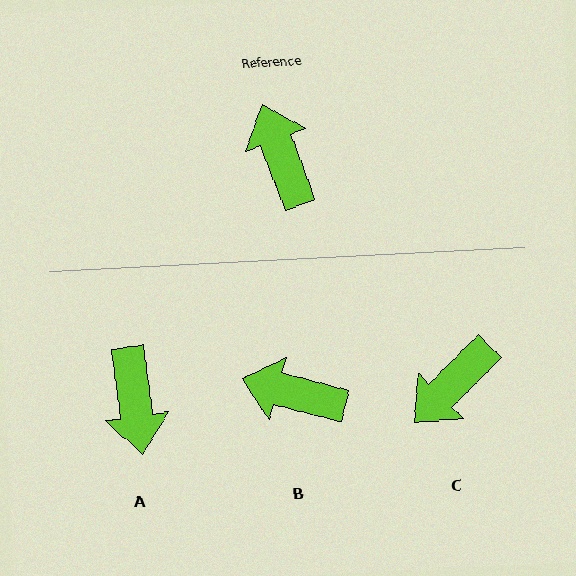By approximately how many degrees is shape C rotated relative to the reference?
Approximately 115 degrees counter-clockwise.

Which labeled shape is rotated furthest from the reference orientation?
A, about 168 degrees away.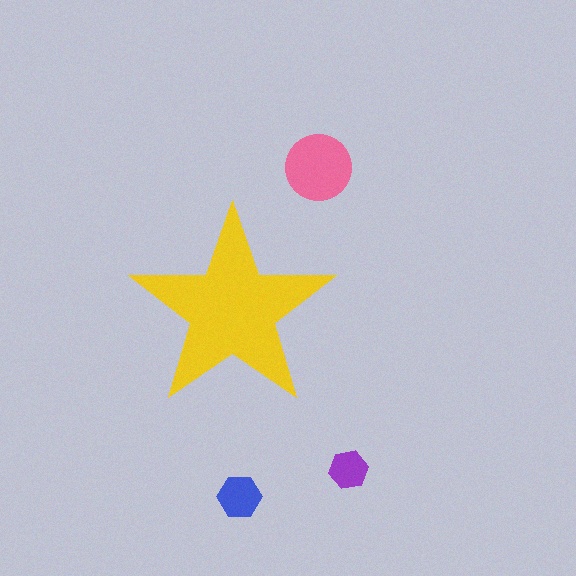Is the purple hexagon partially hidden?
No, the purple hexagon is fully visible.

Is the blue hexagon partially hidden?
No, the blue hexagon is fully visible.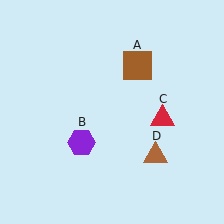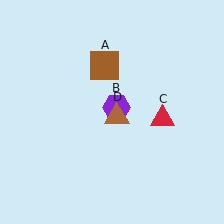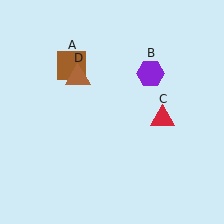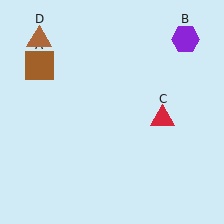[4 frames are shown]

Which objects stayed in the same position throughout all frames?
Red triangle (object C) remained stationary.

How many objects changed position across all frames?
3 objects changed position: brown square (object A), purple hexagon (object B), brown triangle (object D).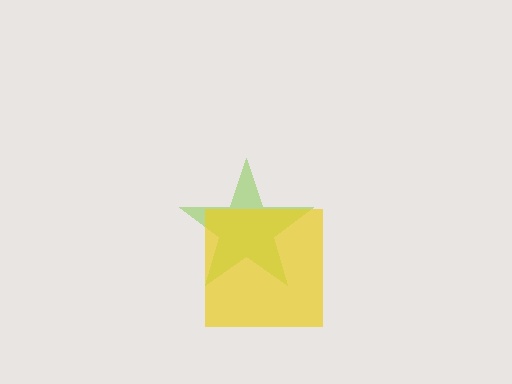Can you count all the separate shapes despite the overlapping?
Yes, there are 2 separate shapes.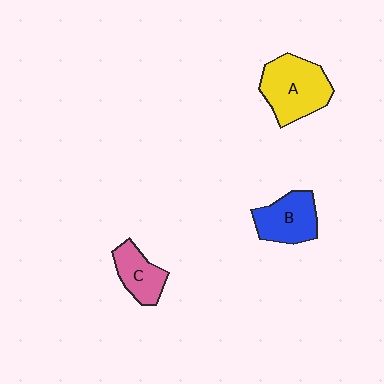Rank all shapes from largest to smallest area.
From largest to smallest: A (yellow), B (blue), C (pink).